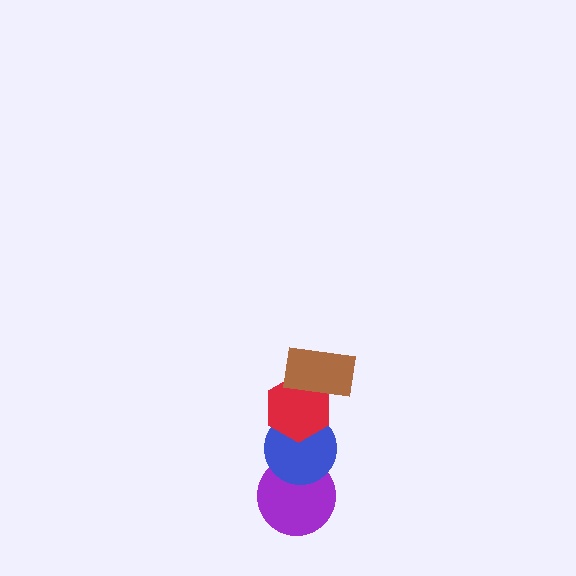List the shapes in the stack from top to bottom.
From top to bottom: the brown rectangle, the red hexagon, the blue circle, the purple circle.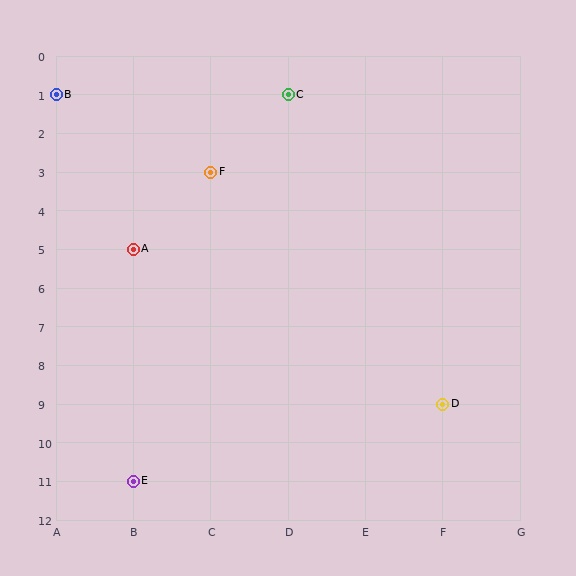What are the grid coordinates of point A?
Point A is at grid coordinates (B, 5).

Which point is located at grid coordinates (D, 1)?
Point C is at (D, 1).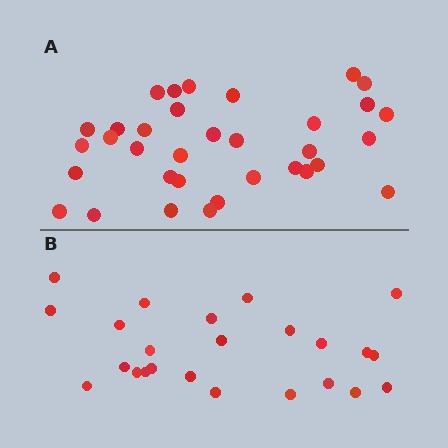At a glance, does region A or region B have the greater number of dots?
Region A (the top region) has more dots.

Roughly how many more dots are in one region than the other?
Region A has roughly 10 or so more dots than region B.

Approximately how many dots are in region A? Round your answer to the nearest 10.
About 30 dots. (The exact count is 34, which rounds to 30.)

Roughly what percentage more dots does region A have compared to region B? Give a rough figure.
About 40% more.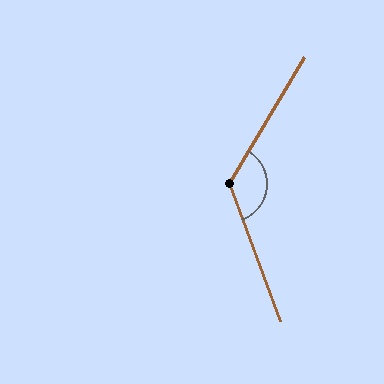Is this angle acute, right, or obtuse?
It is obtuse.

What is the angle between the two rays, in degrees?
Approximately 129 degrees.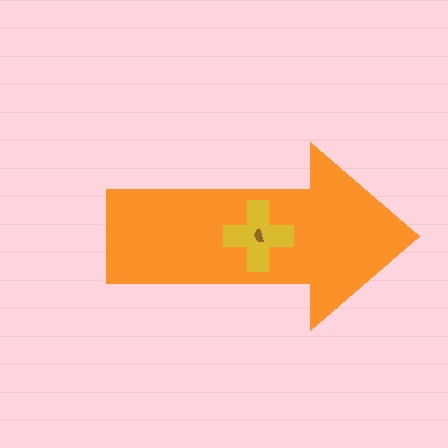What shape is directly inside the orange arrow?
The yellow cross.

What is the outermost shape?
The orange arrow.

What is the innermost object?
The brown semicircle.